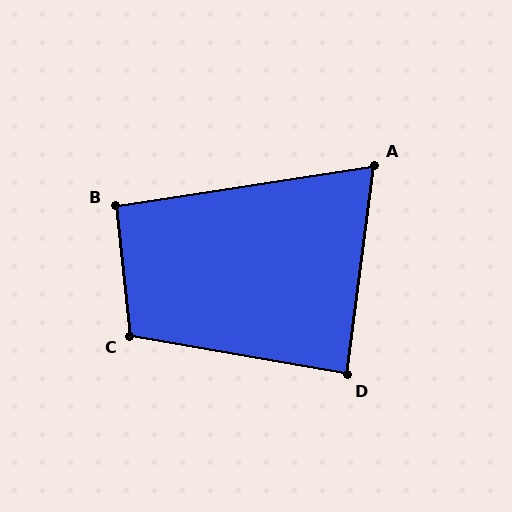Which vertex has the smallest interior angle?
A, at approximately 74 degrees.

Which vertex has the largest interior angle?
C, at approximately 106 degrees.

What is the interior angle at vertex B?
Approximately 92 degrees (approximately right).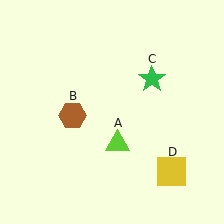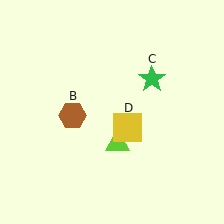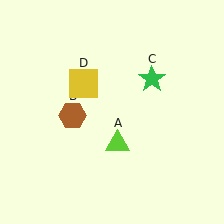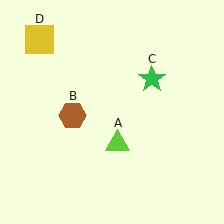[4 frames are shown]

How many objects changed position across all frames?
1 object changed position: yellow square (object D).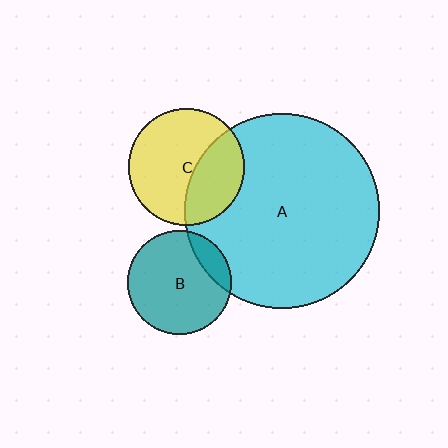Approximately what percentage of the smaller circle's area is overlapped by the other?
Approximately 35%.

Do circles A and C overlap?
Yes.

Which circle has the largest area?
Circle A (cyan).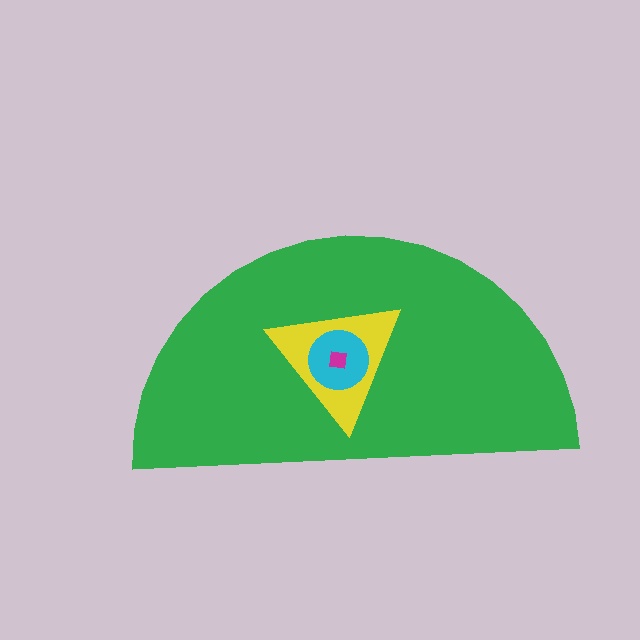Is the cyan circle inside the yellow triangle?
Yes.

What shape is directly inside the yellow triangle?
The cyan circle.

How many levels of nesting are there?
4.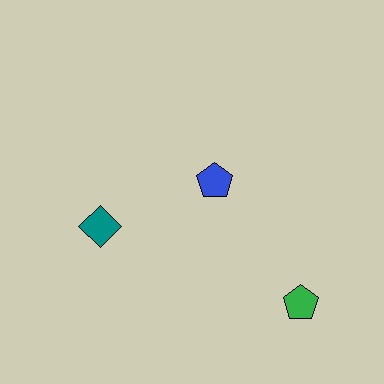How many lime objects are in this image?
There are no lime objects.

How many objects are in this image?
There are 3 objects.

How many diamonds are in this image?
There is 1 diamond.